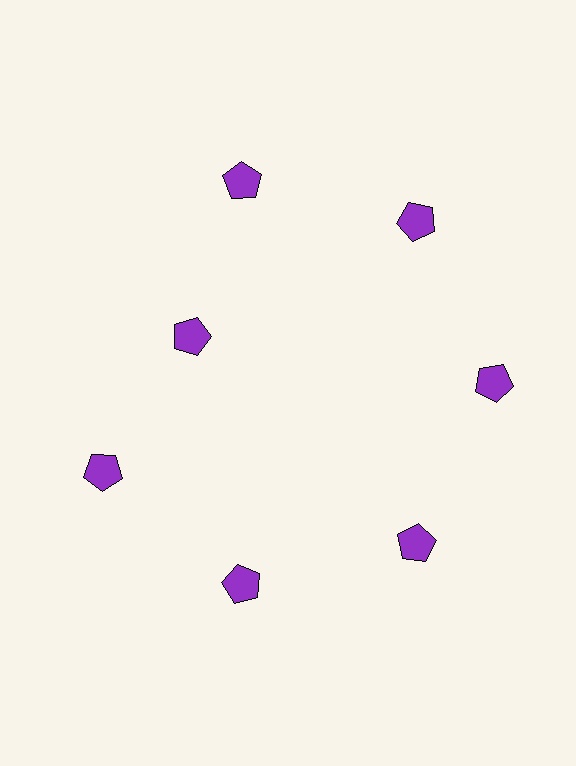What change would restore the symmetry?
The symmetry would be restored by moving it outward, back onto the ring so that all 7 pentagons sit at equal angles and equal distance from the center.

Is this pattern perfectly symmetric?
No. The 7 purple pentagons are arranged in a ring, but one element near the 10 o'clock position is pulled inward toward the center, breaking the 7-fold rotational symmetry.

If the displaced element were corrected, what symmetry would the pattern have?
It would have 7-fold rotational symmetry — the pattern would map onto itself every 51 degrees.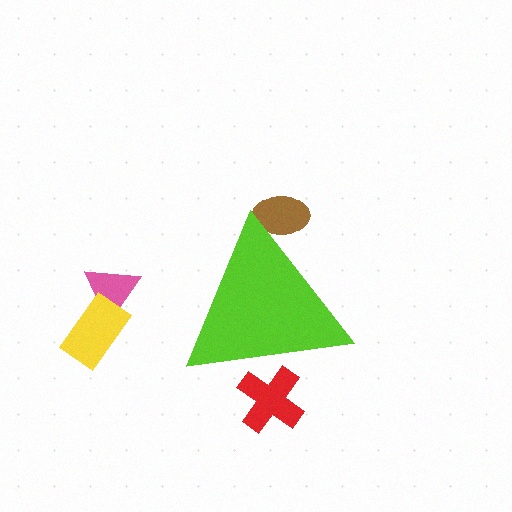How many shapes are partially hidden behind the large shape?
2 shapes are partially hidden.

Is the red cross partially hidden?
Yes, the red cross is partially hidden behind the lime triangle.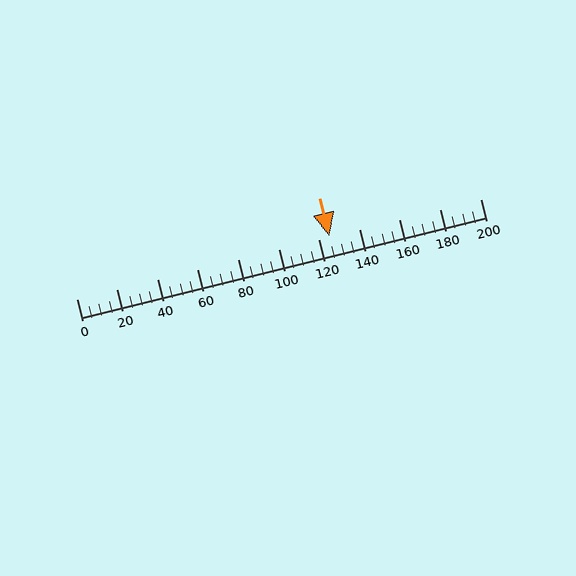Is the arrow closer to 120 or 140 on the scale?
The arrow is closer to 120.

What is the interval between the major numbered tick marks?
The major tick marks are spaced 20 units apart.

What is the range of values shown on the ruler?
The ruler shows values from 0 to 200.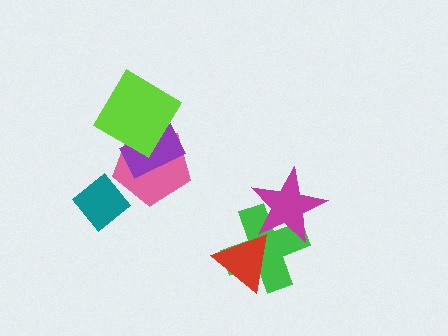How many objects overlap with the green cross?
2 objects overlap with the green cross.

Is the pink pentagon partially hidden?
Yes, it is partially covered by another shape.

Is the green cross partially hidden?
Yes, it is partially covered by another shape.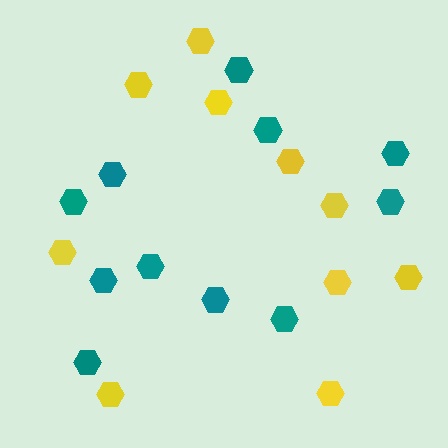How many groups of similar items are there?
There are 2 groups: one group of yellow hexagons (10) and one group of teal hexagons (11).